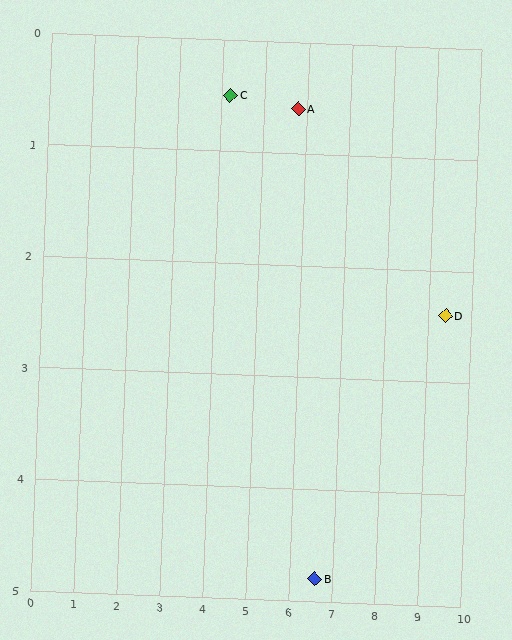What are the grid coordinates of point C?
Point C is at approximately (4.2, 0.5).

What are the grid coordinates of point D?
Point D is at approximately (9.4, 2.4).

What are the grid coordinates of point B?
Point B is at approximately (6.6, 4.8).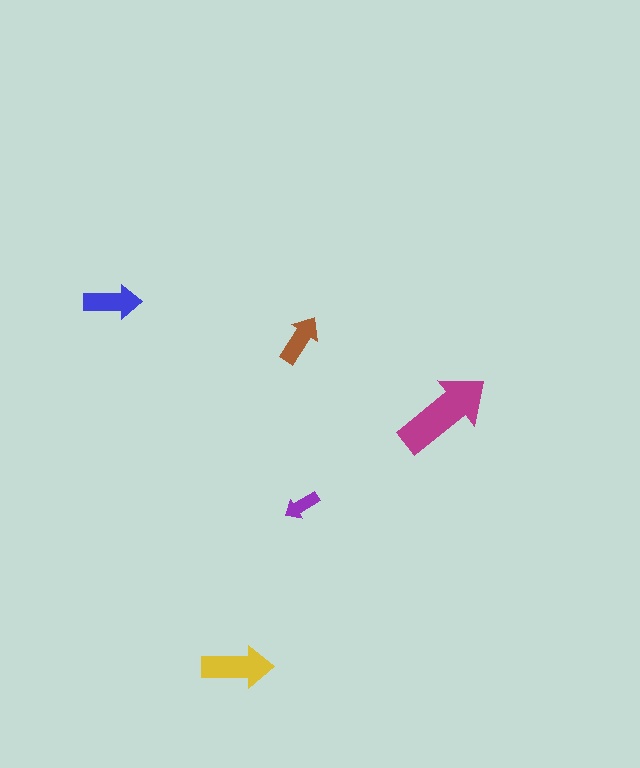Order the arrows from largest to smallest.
the magenta one, the yellow one, the blue one, the brown one, the purple one.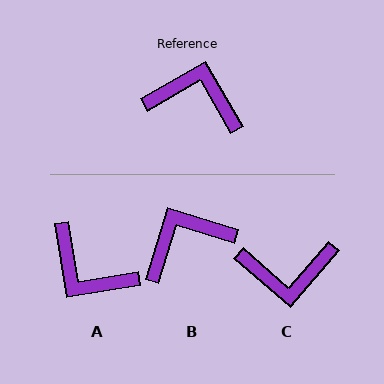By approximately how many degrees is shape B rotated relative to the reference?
Approximately 43 degrees counter-clockwise.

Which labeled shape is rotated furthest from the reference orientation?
C, about 161 degrees away.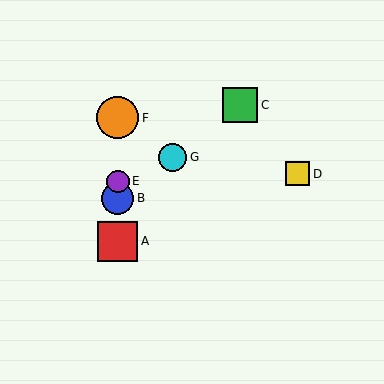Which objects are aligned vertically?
Objects A, B, E, F are aligned vertically.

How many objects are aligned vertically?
4 objects (A, B, E, F) are aligned vertically.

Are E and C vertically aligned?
No, E is at x≈118 and C is at x≈240.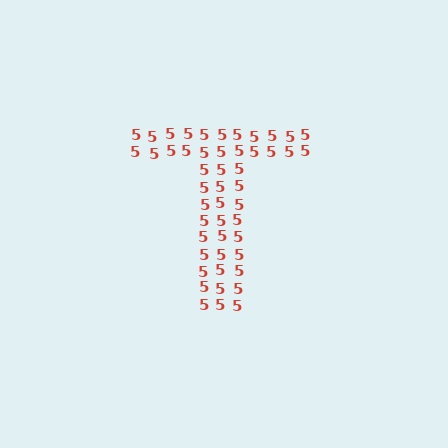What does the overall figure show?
The overall figure shows the letter T.